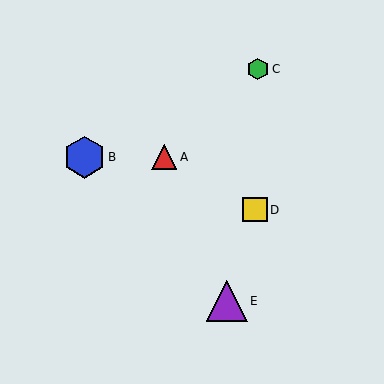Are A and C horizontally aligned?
No, A is at y≈157 and C is at y≈69.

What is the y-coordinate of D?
Object D is at y≈210.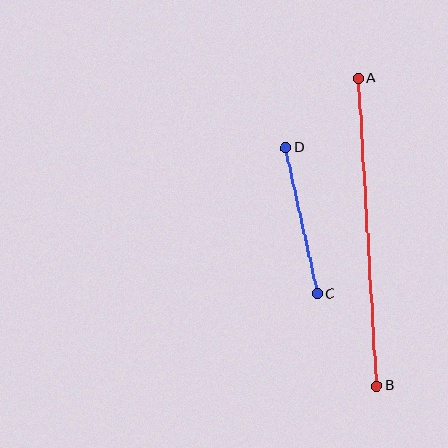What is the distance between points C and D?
The distance is approximately 150 pixels.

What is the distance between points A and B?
The distance is approximately 308 pixels.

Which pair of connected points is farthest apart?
Points A and B are farthest apart.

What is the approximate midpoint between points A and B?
The midpoint is at approximately (368, 232) pixels.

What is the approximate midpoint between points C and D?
The midpoint is at approximately (301, 221) pixels.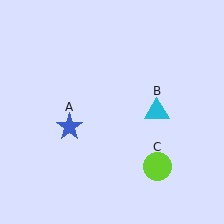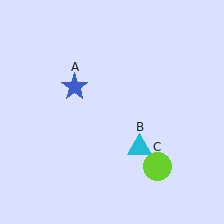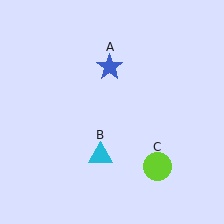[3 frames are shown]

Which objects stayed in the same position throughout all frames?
Lime circle (object C) remained stationary.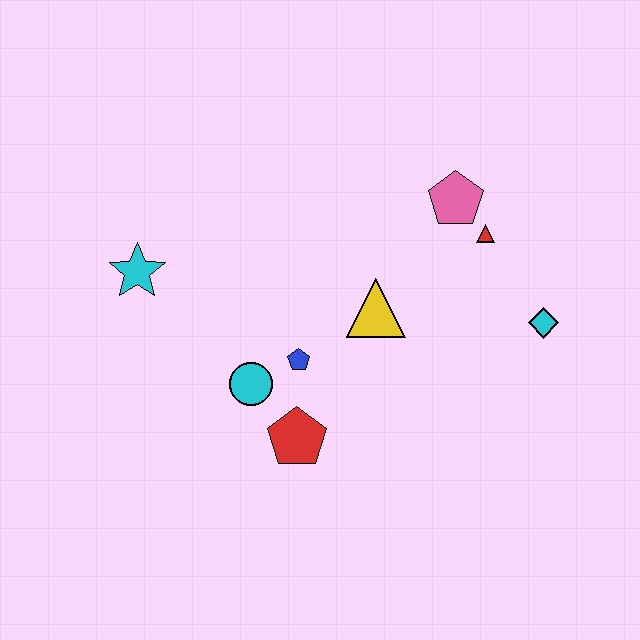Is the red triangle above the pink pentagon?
No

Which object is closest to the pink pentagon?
The red triangle is closest to the pink pentagon.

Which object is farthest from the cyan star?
The cyan diamond is farthest from the cyan star.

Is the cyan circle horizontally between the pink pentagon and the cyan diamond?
No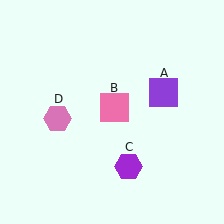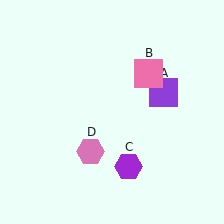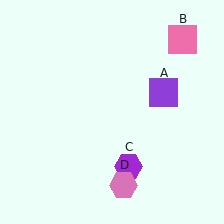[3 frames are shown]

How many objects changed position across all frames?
2 objects changed position: pink square (object B), pink hexagon (object D).